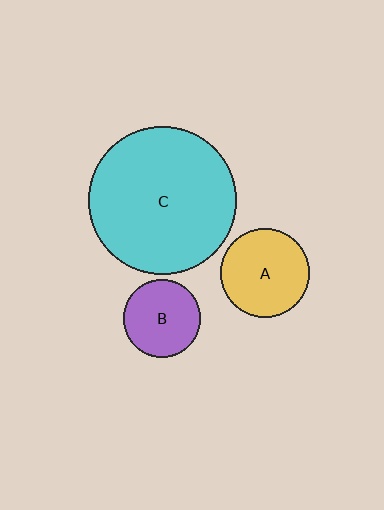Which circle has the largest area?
Circle C (cyan).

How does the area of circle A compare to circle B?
Approximately 1.3 times.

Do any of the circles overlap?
No, none of the circles overlap.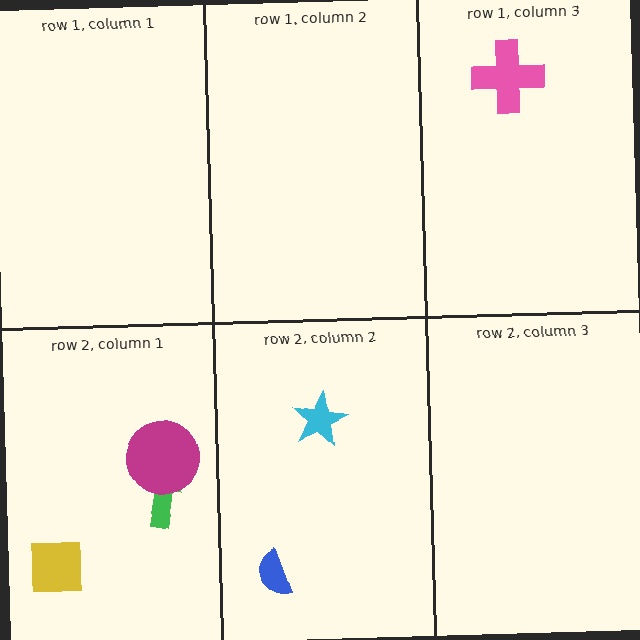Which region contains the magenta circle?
The row 2, column 1 region.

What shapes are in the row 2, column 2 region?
The blue semicircle, the cyan star.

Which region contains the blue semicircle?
The row 2, column 2 region.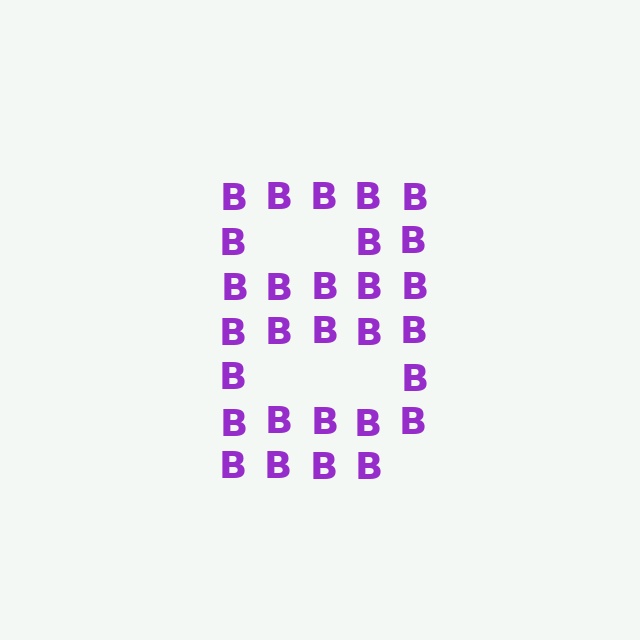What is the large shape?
The large shape is the letter B.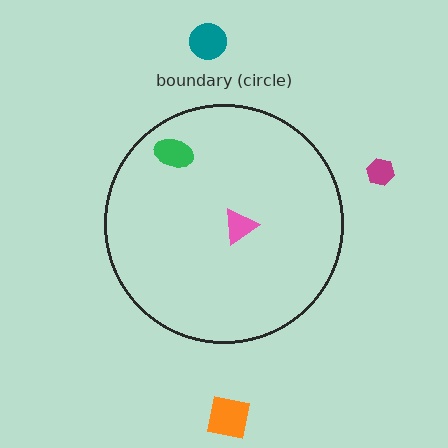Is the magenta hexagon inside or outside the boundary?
Outside.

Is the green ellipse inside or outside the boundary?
Inside.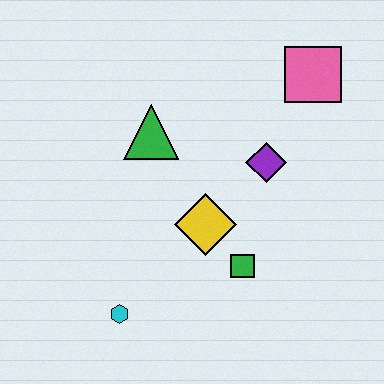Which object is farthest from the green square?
The pink square is farthest from the green square.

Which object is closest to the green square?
The yellow diamond is closest to the green square.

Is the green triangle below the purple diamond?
No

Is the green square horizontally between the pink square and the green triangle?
Yes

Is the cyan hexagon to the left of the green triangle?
Yes